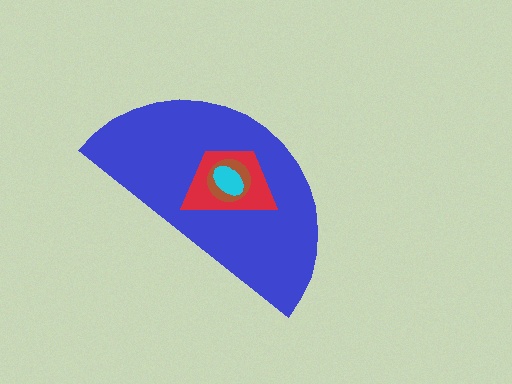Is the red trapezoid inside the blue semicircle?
Yes.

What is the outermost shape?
The blue semicircle.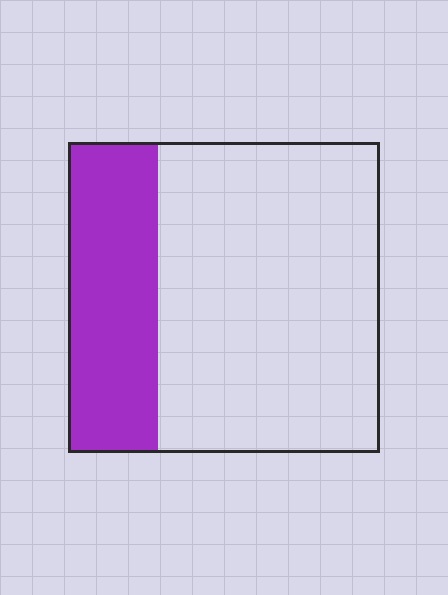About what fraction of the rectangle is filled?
About one quarter (1/4).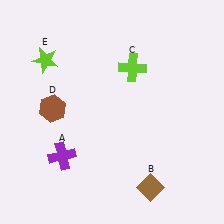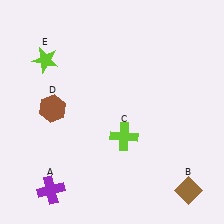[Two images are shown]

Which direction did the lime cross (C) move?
The lime cross (C) moved down.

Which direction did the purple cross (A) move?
The purple cross (A) moved down.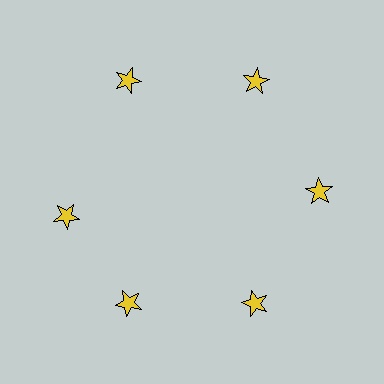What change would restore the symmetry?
The symmetry would be restored by rotating it back into even spacing with its neighbors so that all 6 stars sit at equal angles and equal distance from the center.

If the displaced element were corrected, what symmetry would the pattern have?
It would have 6-fold rotational symmetry — the pattern would map onto itself every 60 degrees.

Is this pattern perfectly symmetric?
No. The 6 yellow stars are arranged in a ring, but one element near the 9 o'clock position is rotated out of alignment along the ring, breaking the 6-fold rotational symmetry.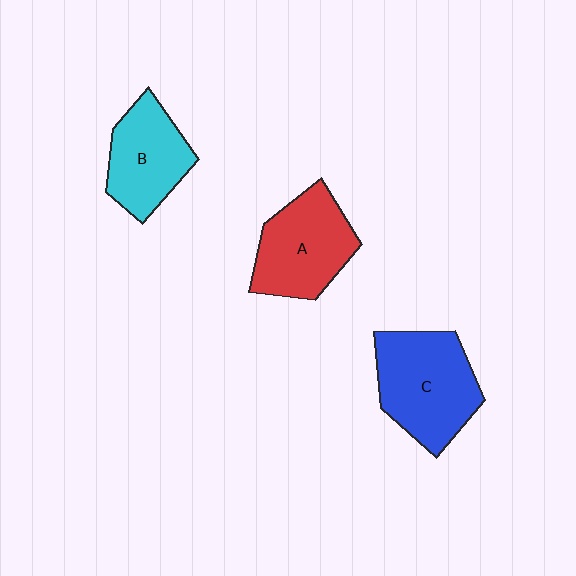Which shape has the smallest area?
Shape B (cyan).